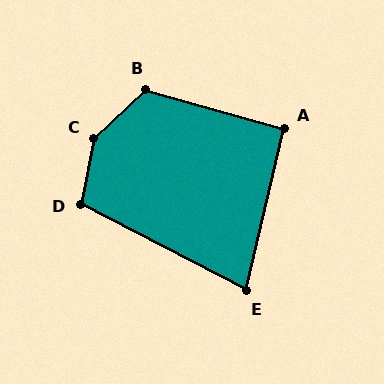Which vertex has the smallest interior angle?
E, at approximately 76 degrees.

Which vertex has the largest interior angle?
C, at approximately 144 degrees.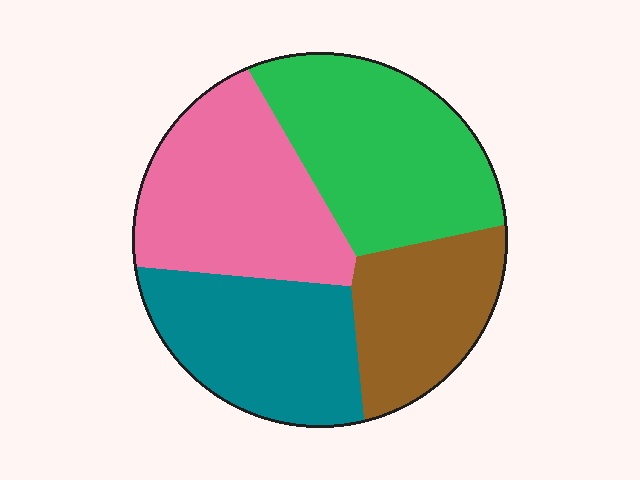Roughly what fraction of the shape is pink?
Pink covers 28% of the shape.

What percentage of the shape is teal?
Teal takes up about one quarter (1/4) of the shape.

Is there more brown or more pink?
Pink.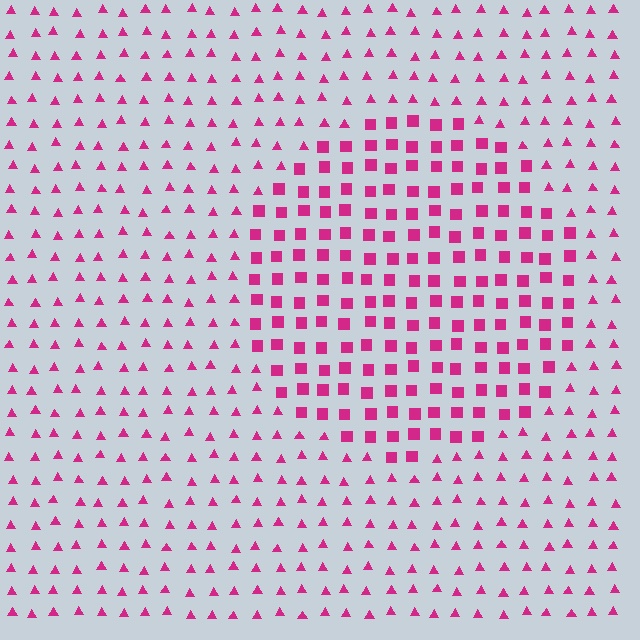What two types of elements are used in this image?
The image uses squares inside the circle region and triangles outside it.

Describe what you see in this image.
The image is filled with small magenta elements arranged in a uniform grid. A circle-shaped region contains squares, while the surrounding area contains triangles. The boundary is defined purely by the change in element shape.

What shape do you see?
I see a circle.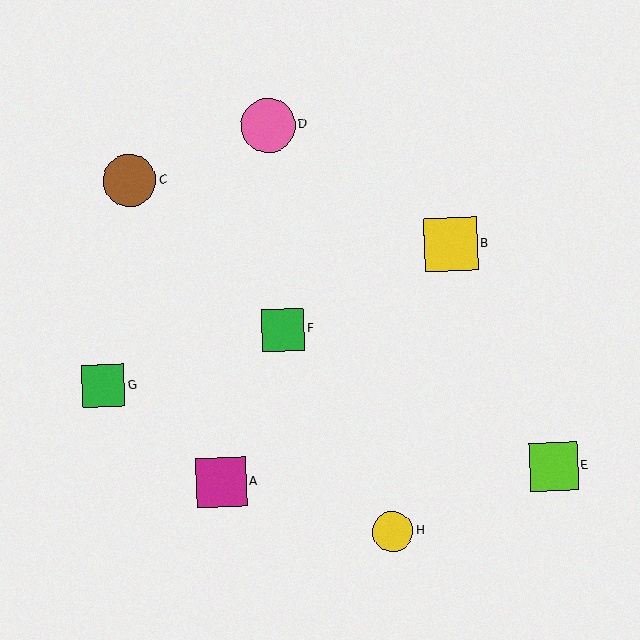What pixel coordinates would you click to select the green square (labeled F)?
Click at (283, 330) to select the green square F.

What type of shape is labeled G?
Shape G is a green square.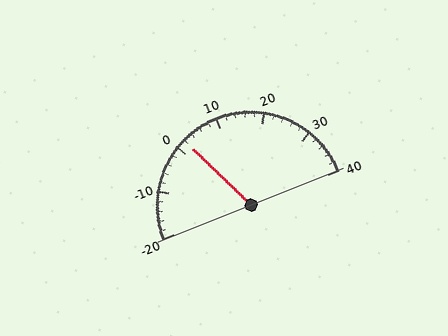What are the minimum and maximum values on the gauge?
The gauge ranges from -20 to 40.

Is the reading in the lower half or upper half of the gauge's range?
The reading is in the lower half of the range (-20 to 40).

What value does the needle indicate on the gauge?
The needle indicates approximately 2.